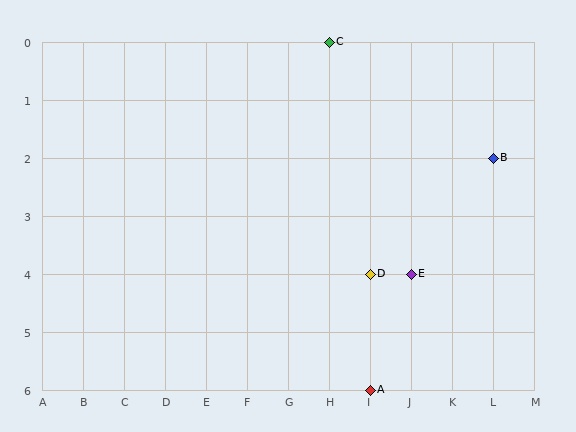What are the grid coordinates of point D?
Point D is at grid coordinates (I, 4).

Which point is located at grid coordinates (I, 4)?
Point D is at (I, 4).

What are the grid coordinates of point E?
Point E is at grid coordinates (J, 4).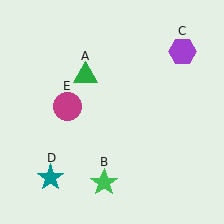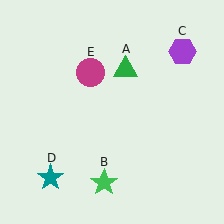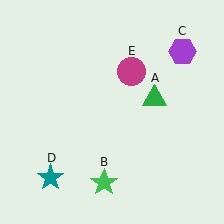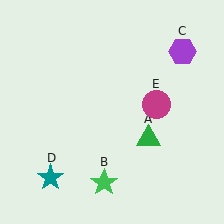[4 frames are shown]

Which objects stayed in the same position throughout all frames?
Green star (object B) and purple hexagon (object C) and teal star (object D) remained stationary.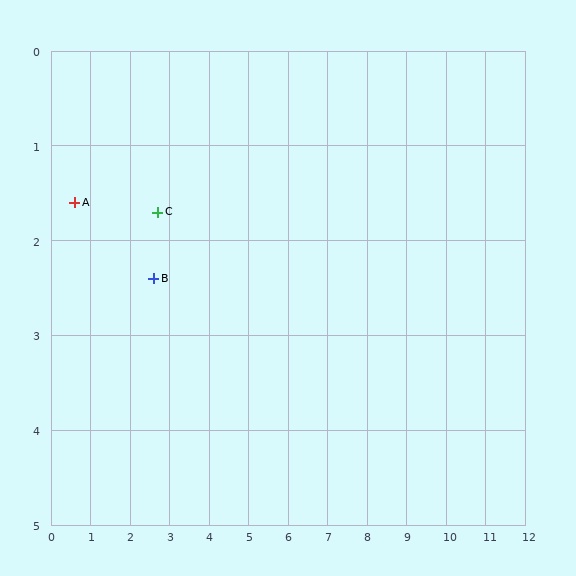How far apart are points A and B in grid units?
Points A and B are about 2.2 grid units apart.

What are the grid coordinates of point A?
Point A is at approximately (0.6, 1.6).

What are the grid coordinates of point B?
Point B is at approximately (2.6, 2.4).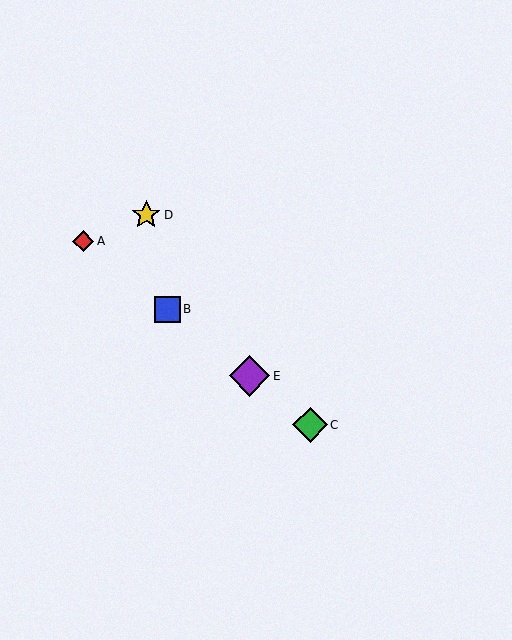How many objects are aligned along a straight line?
4 objects (A, B, C, E) are aligned along a straight line.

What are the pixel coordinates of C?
Object C is at (310, 425).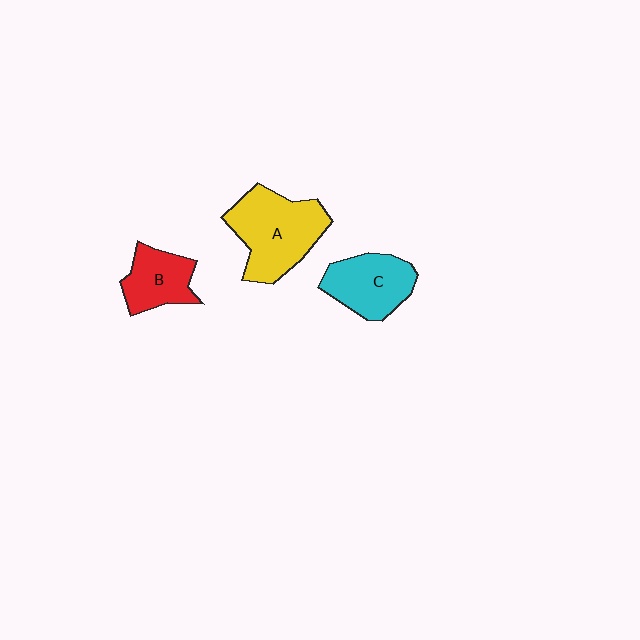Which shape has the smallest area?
Shape B (red).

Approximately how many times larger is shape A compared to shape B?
Approximately 1.7 times.